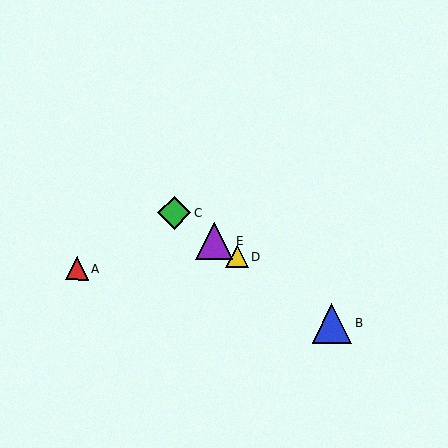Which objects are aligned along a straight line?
Objects B, C, D, E are aligned along a straight line.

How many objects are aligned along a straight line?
4 objects (B, C, D, E) are aligned along a straight line.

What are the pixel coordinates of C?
Object C is at (174, 213).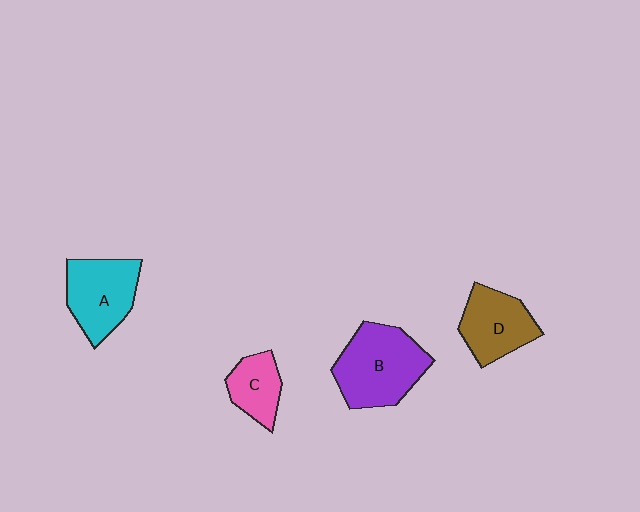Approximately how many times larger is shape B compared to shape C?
Approximately 2.0 times.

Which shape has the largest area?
Shape B (purple).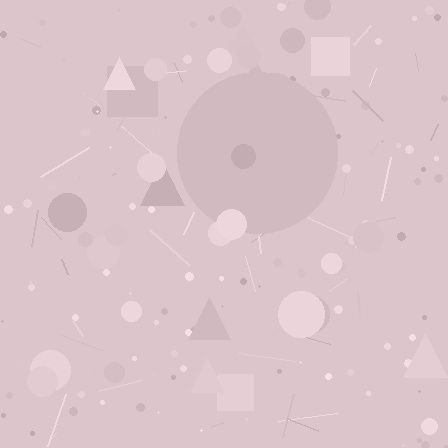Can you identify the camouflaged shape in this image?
The camouflaged shape is a circle.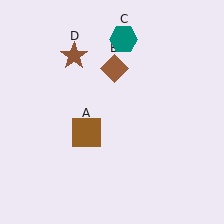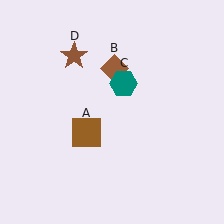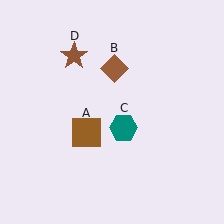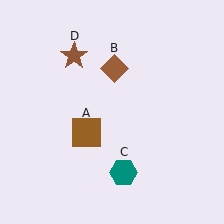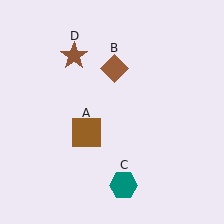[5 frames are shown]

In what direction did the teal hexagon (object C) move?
The teal hexagon (object C) moved down.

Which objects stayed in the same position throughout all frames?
Brown square (object A) and brown diamond (object B) and brown star (object D) remained stationary.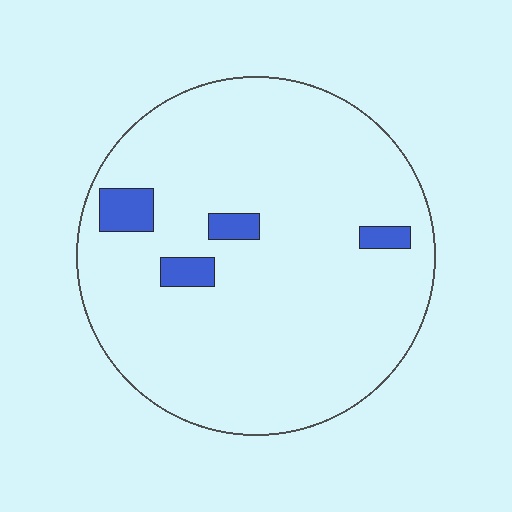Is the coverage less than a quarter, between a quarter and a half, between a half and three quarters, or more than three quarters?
Less than a quarter.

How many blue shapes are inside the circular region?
4.